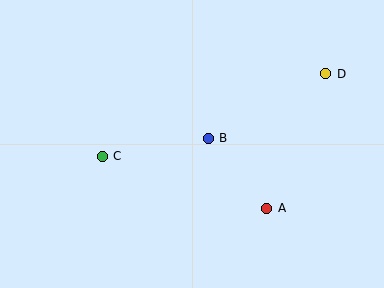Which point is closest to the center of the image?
Point B at (208, 138) is closest to the center.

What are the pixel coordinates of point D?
Point D is at (326, 74).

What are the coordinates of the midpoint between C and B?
The midpoint between C and B is at (155, 147).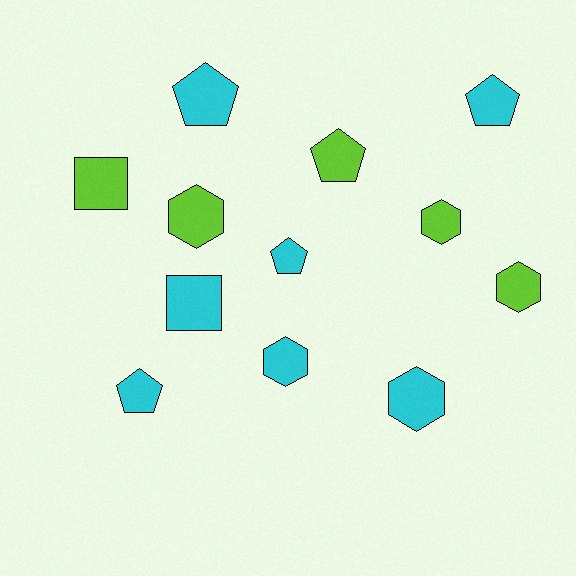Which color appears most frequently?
Cyan, with 7 objects.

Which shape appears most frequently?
Pentagon, with 5 objects.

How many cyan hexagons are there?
There are 2 cyan hexagons.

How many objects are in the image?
There are 12 objects.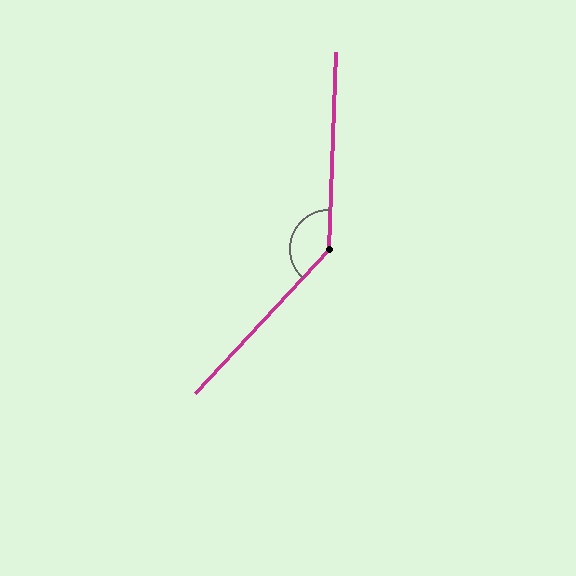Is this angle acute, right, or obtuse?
It is obtuse.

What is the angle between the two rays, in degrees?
Approximately 139 degrees.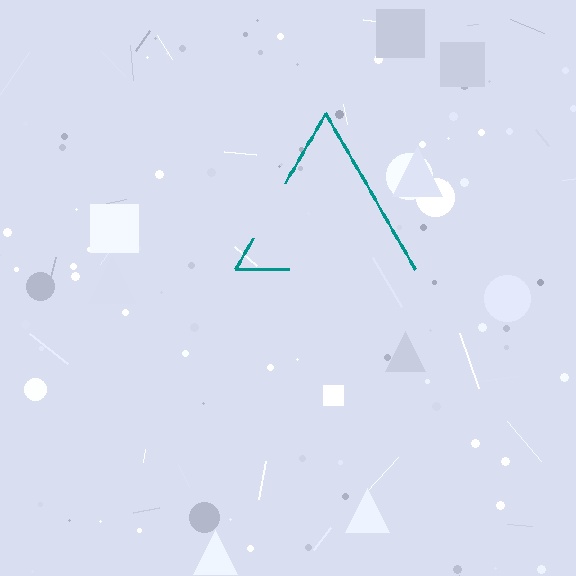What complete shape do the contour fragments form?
The contour fragments form a triangle.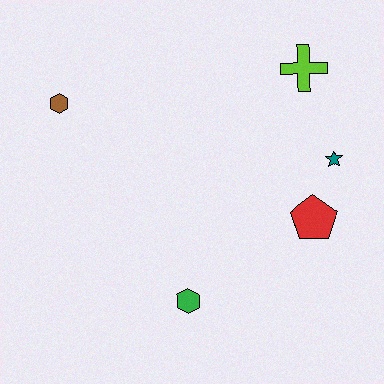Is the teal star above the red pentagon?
Yes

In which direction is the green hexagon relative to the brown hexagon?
The green hexagon is below the brown hexagon.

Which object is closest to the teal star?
The red pentagon is closest to the teal star.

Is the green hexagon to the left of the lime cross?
Yes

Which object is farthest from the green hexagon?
The lime cross is farthest from the green hexagon.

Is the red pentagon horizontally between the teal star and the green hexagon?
Yes